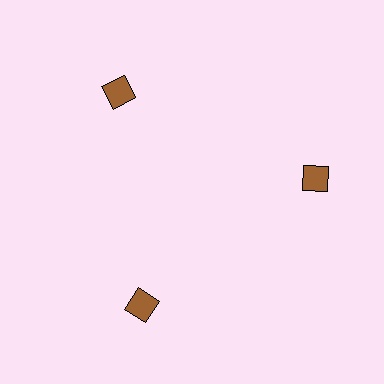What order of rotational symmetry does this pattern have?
This pattern has 3-fold rotational symmetry.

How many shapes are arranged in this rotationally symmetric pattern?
There are 3 shapes, arranged in 3 groups of 1.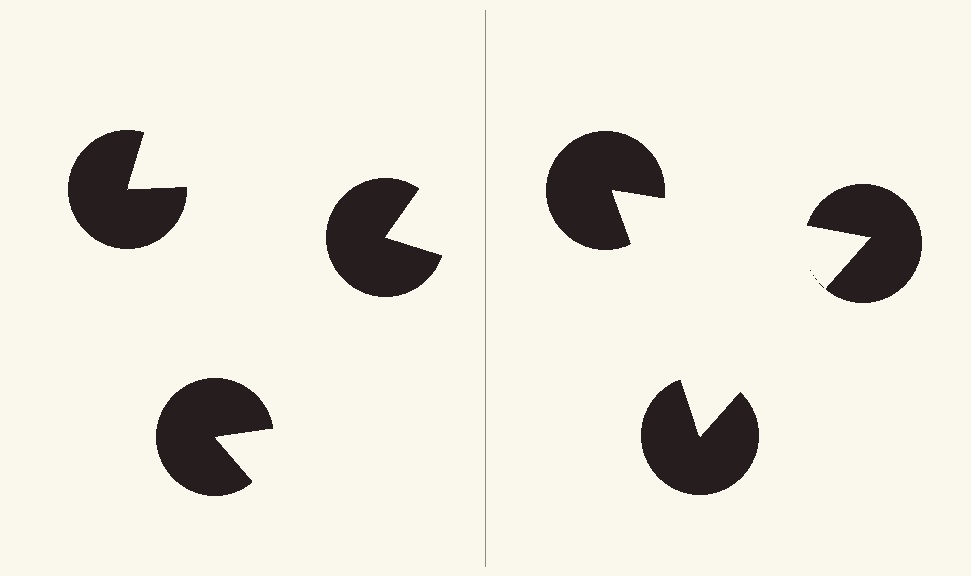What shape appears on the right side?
An illusory triangle.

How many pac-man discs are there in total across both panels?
6 — 3 on each side.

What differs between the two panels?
The pac-man discs are positioned identically on both sides; only the wedge orientations differ. On the right they align to a triangle; on the left they are misaligned.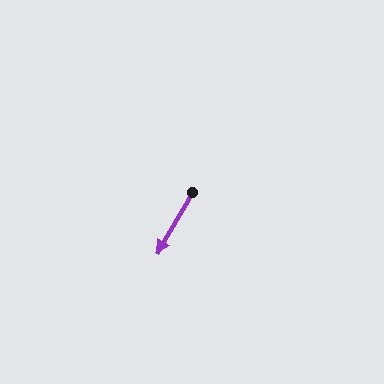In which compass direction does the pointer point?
Southwest.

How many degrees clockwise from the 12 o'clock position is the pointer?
Approximately 210 degrees.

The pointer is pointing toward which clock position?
Roughly 7 o'clock.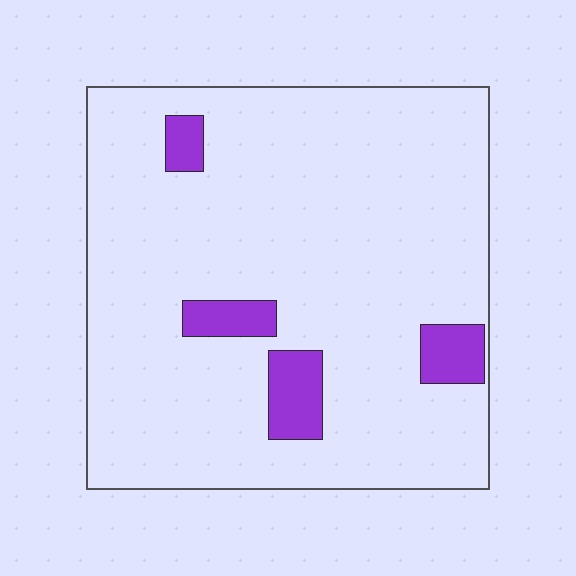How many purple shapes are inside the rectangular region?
4.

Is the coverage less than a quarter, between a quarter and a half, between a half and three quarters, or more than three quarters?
Less than a quarter.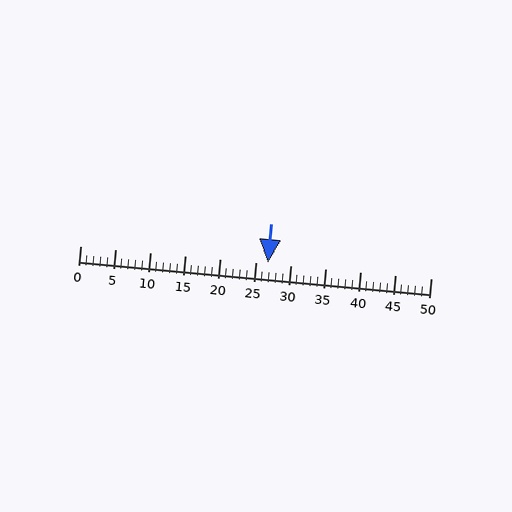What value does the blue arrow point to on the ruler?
The blue arrow points to approximately 27.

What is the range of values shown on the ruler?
The ruler shows values from 0 to 50.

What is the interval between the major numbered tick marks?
The major tick marks are spaced 5 units apart.